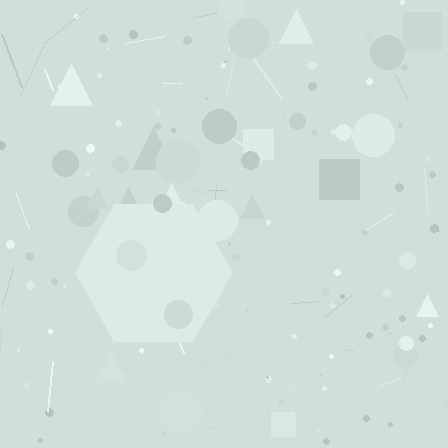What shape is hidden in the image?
A hexagon is hidden in the image.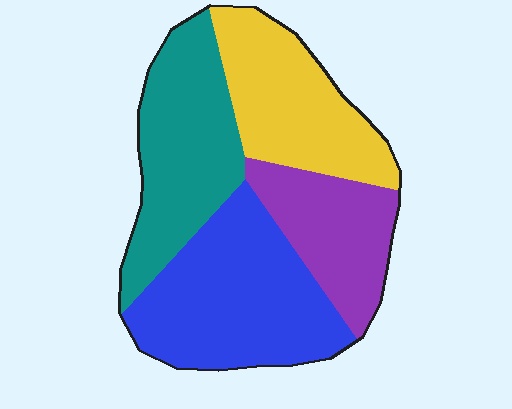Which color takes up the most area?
Blue, at roughly 30%.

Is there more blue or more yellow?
Blue.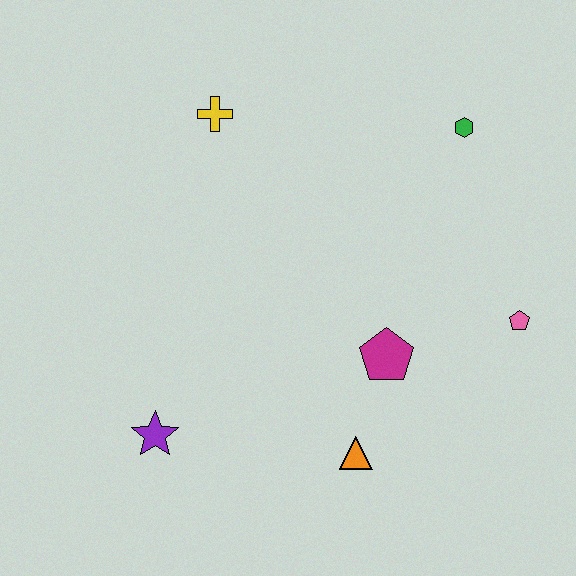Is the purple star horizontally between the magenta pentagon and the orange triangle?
No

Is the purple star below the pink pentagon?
Yes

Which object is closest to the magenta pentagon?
The orange triangle is closest to the magenta pentagon.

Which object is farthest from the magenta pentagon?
The yellow cross is farthest from the magenta pentagon.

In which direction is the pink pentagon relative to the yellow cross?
The pink pentagon is to the right of the yellow cross.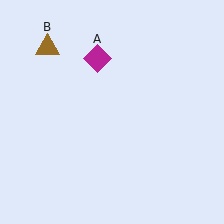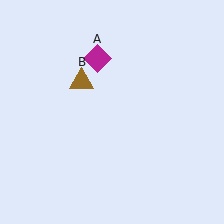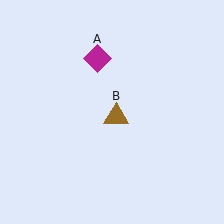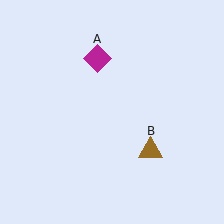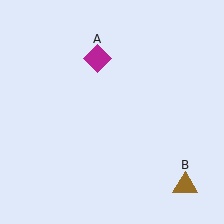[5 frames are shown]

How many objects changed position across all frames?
1 object changed position: brown triangle (object B).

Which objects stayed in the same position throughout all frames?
Magenta diamond (object A) remained stationary.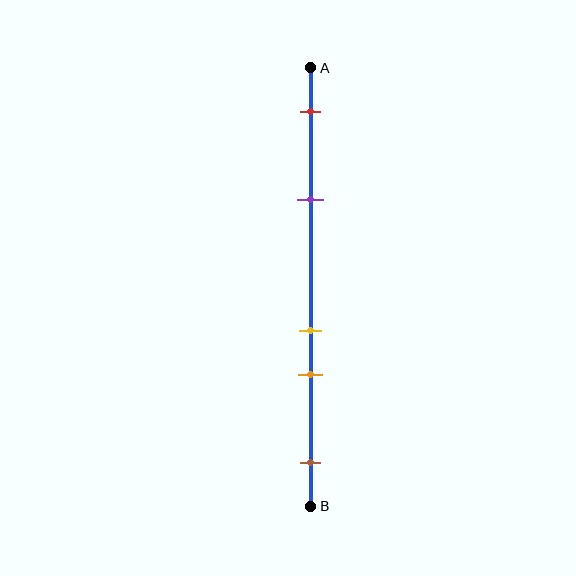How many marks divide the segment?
There are 5 marks dividing the segment.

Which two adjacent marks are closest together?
The yellow and orange marks are the closest adjacent pair.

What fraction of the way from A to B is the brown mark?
The brown mark is approximately 90% (0.9) of the way from A to B.